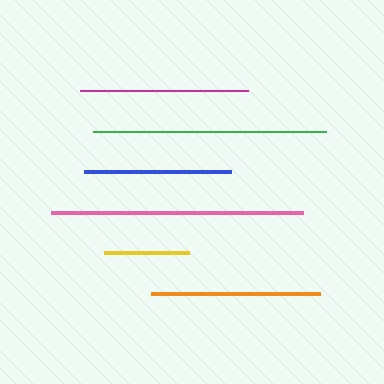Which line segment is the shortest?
The yellow line is the shortest at approximately 85 pixels.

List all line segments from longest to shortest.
From longest to shortest: pink, green, orange, magenta, blue, yellow.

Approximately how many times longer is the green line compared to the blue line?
The green line is approximately 1.6 times the length of the blue line.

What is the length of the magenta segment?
The magenta segment is approximately 167 pixels long.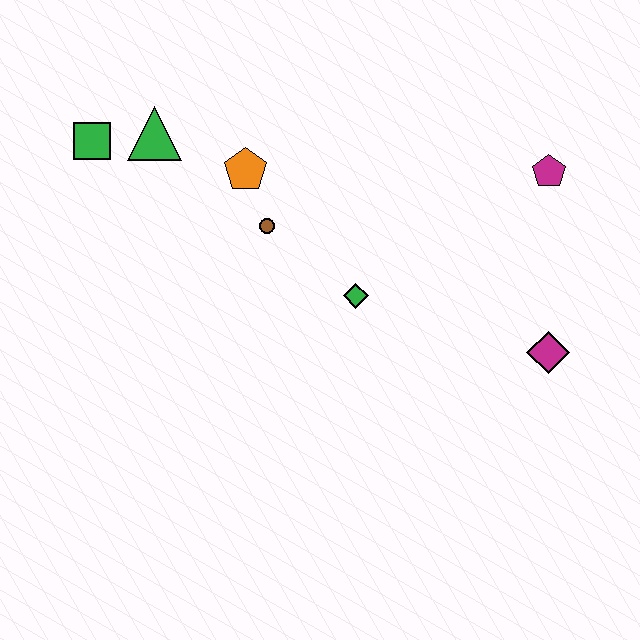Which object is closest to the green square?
The green triangle is closest to the green square.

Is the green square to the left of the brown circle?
Yes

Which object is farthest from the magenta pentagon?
The green square is farthest from the magenta pentagon.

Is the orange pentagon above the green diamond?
Yes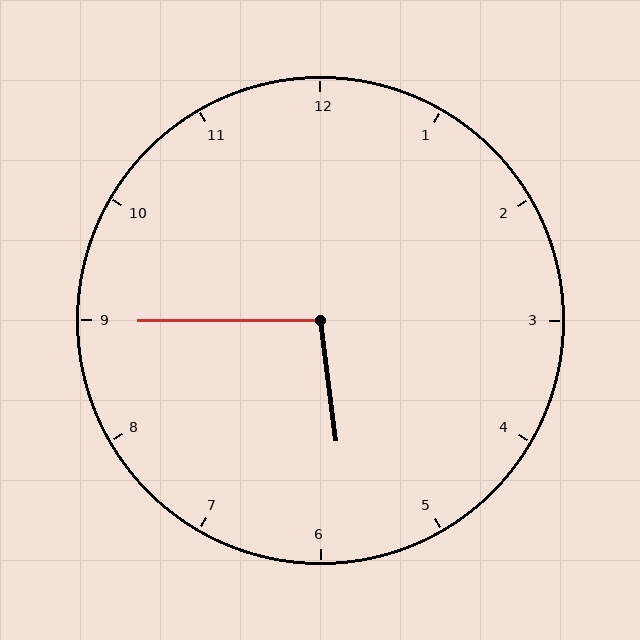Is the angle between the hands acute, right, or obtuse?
It is obtuse.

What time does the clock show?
5:45.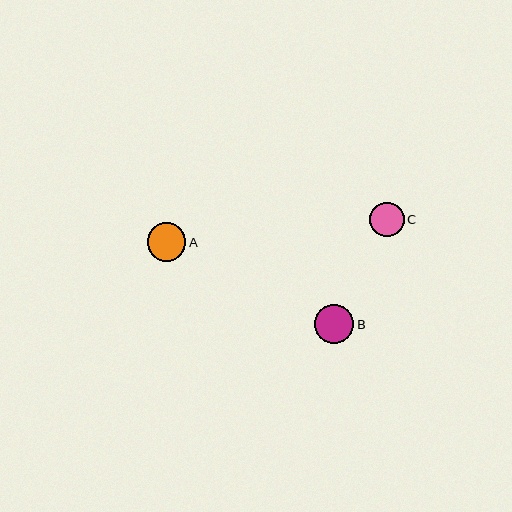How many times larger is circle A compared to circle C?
Circle A is approximately 1.1 times the size of circle C.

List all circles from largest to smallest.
From largest to smallest: B, A, C.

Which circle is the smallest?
Circle C is the smallest with a size of approximately 35 pixels.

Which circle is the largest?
Circle B is the largest with a size of approximately 39 pixels.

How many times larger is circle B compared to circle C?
Circle B is approximately 1.1 times the size of circle C.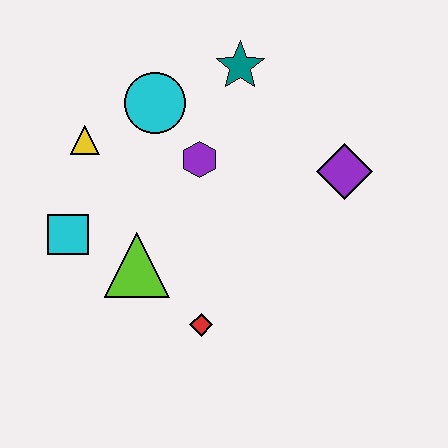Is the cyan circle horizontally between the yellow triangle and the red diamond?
Yes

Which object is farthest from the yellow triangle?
The purple diamond is farthest from the yellow triangle.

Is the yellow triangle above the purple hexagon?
Yes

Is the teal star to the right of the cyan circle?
Yes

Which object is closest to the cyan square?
The lime triangle is closest to the cyan square.